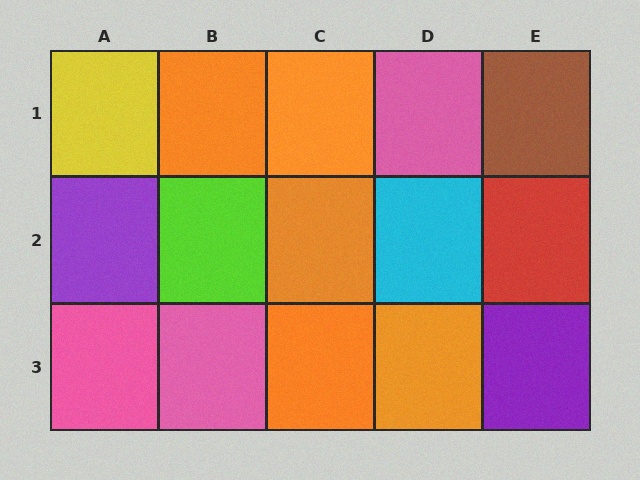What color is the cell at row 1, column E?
Brown.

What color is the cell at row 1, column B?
Orange.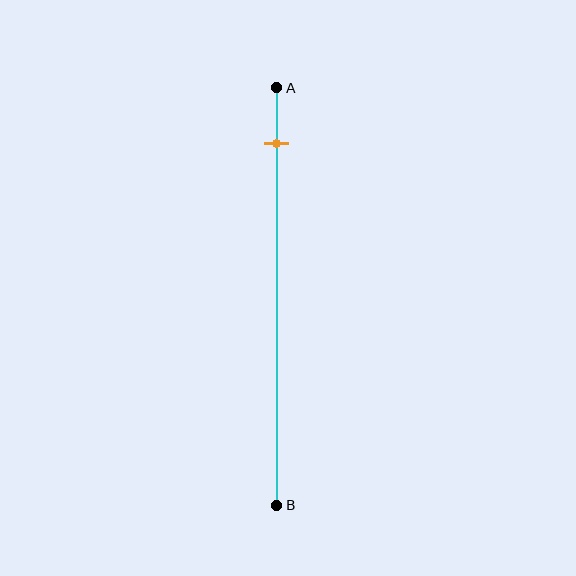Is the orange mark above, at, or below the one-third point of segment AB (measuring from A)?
The orange mark is above the one-third point of segment AB.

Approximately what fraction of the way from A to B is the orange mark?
The orange mark is approximately 15% of the way from A to B.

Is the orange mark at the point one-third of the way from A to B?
No, the mark is at about 15% from A, not at the 33% one-third point.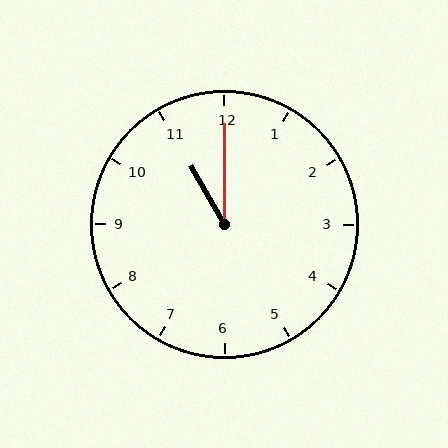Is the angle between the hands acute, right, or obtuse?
It is acute.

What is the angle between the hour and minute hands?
Approximately 30 degrees.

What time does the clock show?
11:00.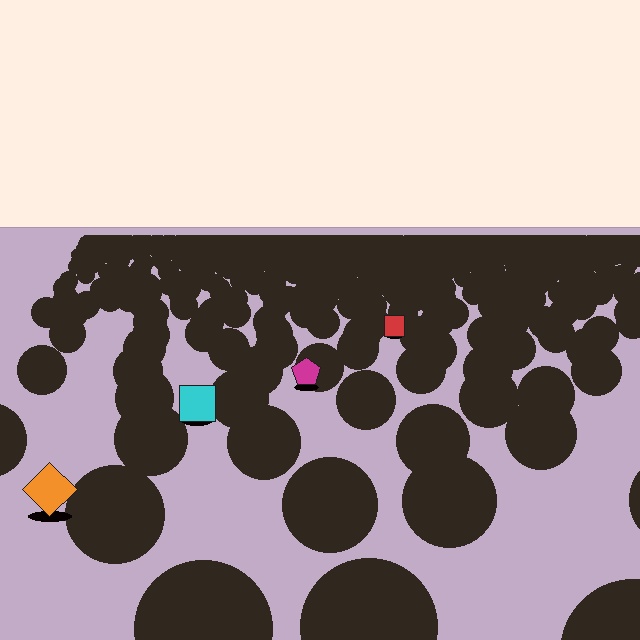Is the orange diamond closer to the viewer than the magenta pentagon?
Yes. The orange diamond is closer — you can tell from the texture gradient: the ground texture is coarser near it.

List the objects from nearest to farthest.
From nearest to farthest: the orange diamond, the cyan square, the magenta pentagon, the red square.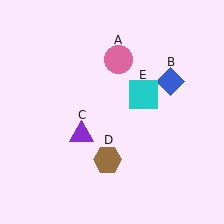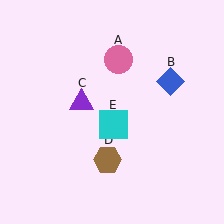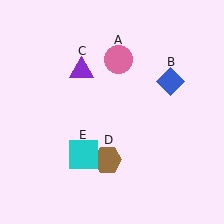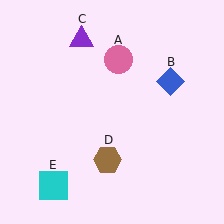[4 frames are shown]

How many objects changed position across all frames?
2 objects changed position: purple triangle (object C), cyan square (object E).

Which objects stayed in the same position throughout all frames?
Pink circle (object A) and blue diamond (object B) and brown hexagon (object D) remained stationary.